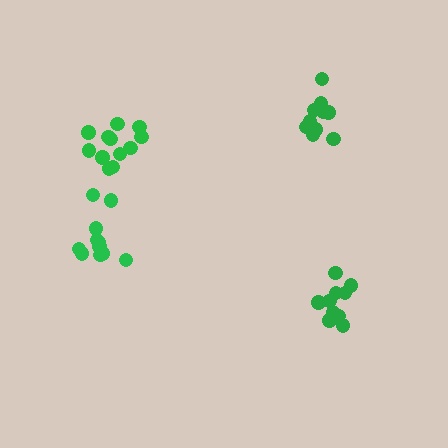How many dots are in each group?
Group 1: 10 dots, Group 2: 11 dots, Group 3: 10 dots, Group 4: 12 dots (43 total).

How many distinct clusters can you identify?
There are 4 distinct clusters.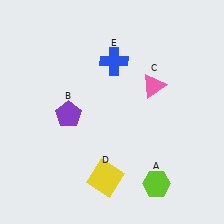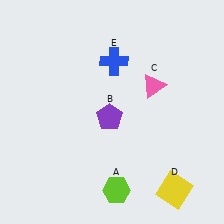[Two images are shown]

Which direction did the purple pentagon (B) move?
The purple pentagon (B) moved right.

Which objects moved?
The objects that moved are: the lime hexagon (A), the purple pentagon (B), the yellow square (D).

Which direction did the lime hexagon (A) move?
The lime hexagon (A) moved left.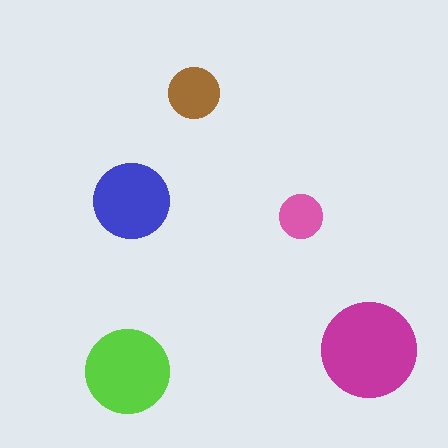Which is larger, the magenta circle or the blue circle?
The magenta one.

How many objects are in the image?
There are 5 objects in the image.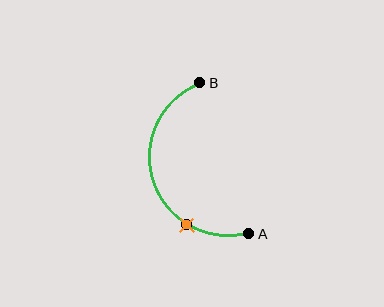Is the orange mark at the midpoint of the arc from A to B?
No. The orange mark lies on the arc but is closer to endpoint A. The arc midpoint would be at the point on the curve equidistant along the arc from both A and B.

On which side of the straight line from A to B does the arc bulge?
The arc bulges to the left of the straight line connecting A and B.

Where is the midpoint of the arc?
The arc midpoint is the point on the curve farthest from the straight line joining A and B. It sits to the left of that line.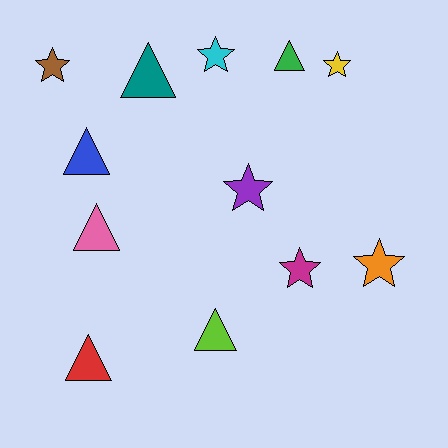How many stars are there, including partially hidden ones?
There are 6 stars.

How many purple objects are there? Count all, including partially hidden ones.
There is 1 purple object.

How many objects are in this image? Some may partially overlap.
There are 12 objects.